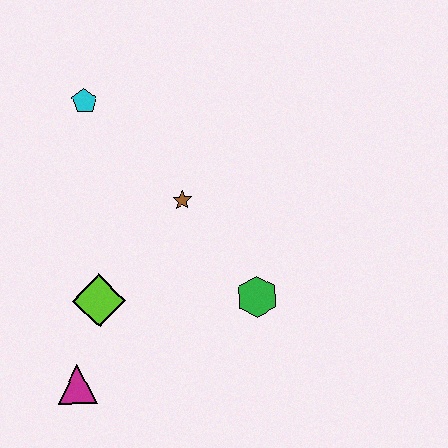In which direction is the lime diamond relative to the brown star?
The lime diamond is below the brown star.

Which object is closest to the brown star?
The green hexagon is closest to the brown star.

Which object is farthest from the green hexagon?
The cyan pentagon is farthest from the green hexagon.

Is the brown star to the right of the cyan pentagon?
Yes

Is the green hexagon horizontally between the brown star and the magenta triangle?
No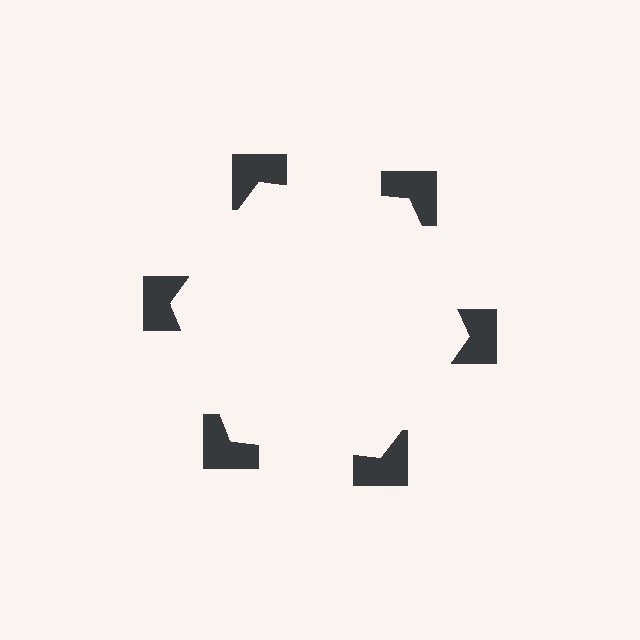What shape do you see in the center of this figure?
An illusory hexagon — its edges are inferred from the aligned wedge cuts in the notched squares, not physically drawn.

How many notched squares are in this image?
There are 6 — one at each vertex of the illusory hexagon.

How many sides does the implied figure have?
6 sides.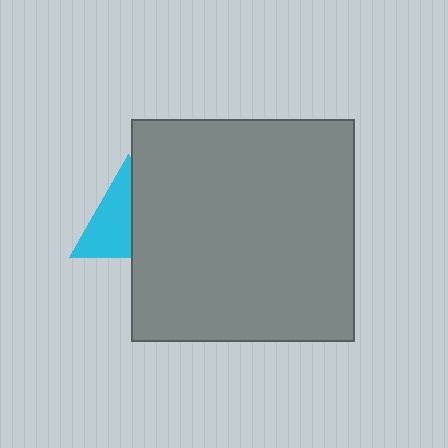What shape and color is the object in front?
The object in front is a gray square.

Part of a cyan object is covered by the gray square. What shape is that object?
It is a triangle.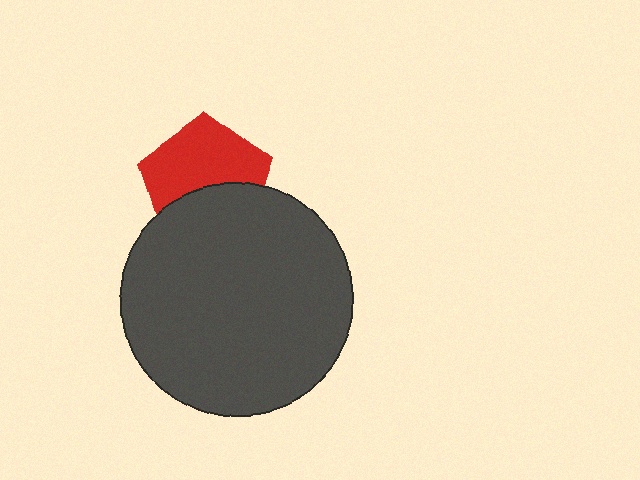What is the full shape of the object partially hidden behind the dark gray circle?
The partially hidden object is a red pentagon.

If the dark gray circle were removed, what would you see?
You would see the complete red pentagon.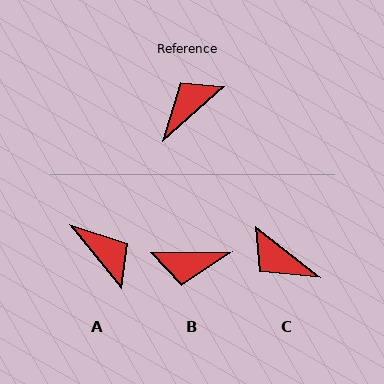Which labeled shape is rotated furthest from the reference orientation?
B, about 139 degrees away.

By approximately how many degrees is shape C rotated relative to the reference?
Approximately 100 degrees counter-clockwise.